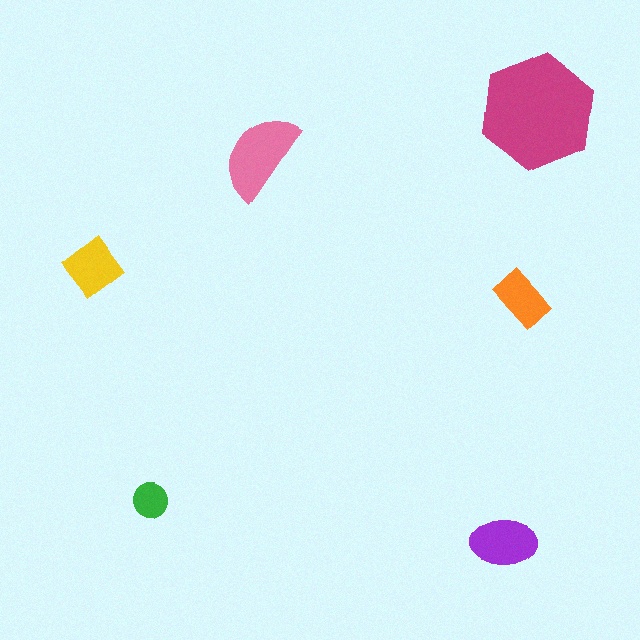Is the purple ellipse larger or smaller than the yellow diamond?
Larger.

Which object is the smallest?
The green circle.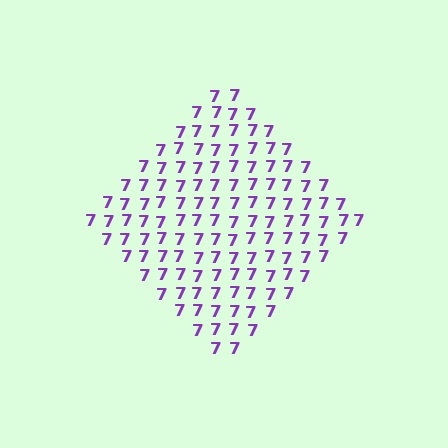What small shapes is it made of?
It is made of small digit 7's.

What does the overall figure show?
The overall figure shows a diamond.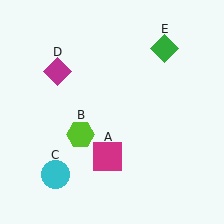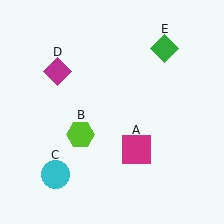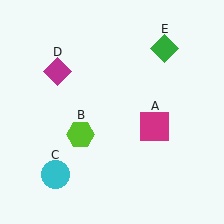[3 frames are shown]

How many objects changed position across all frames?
1 object changed position: magenta square (object A).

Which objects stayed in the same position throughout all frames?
Lime hexagon (object B) and cyan circle (object C) and magenta diamond (object D) and green diamond (object E) remained stationary.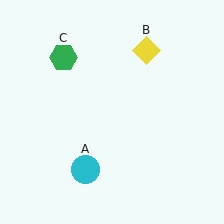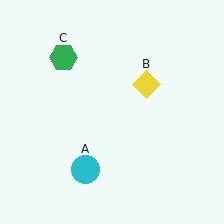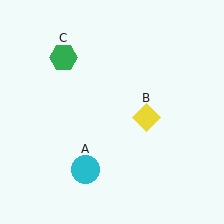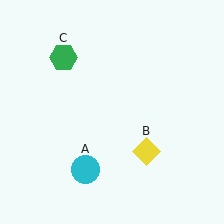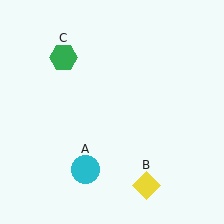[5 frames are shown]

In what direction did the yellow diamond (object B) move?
The yellow diamond (object B) moved down.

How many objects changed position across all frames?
1 object changed position: yellow diamond (object B).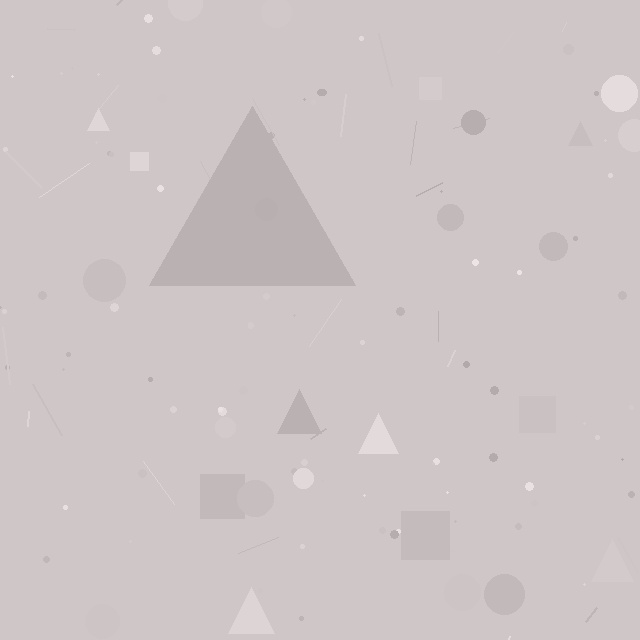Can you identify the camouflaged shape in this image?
The camouflaged shape is a triangle.